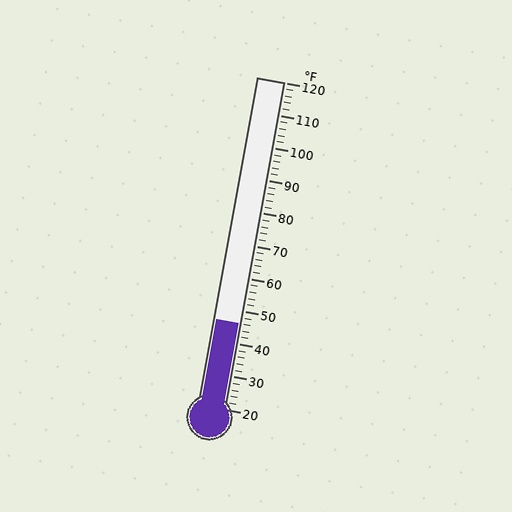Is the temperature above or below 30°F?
The temperature is above 30°F.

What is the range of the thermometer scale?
The thermometer scale ranges from 20°F to 120°F.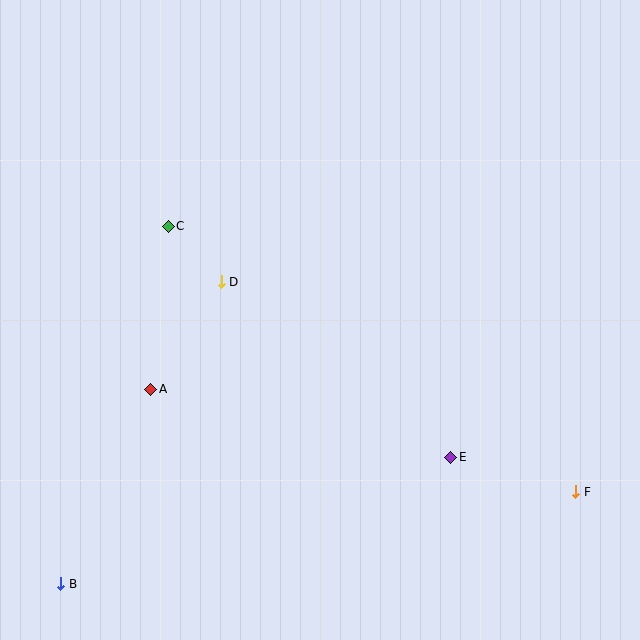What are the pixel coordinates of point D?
Point D is at (221, 282).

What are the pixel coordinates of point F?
Point F is at (576, 492).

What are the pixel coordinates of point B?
Point B is at (61, 584).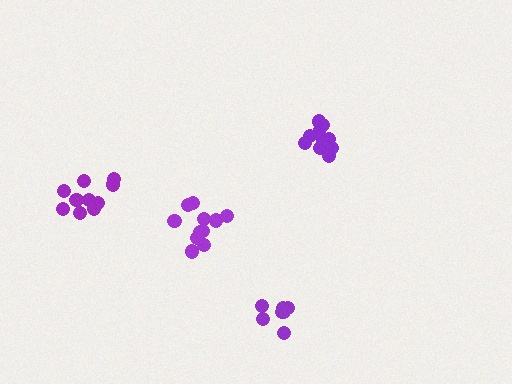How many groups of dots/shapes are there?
There are 4 groups.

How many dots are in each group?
Group 1: 11 dots, Group 2: 10 dots, Group 3: 10 dots, Group 4: 7 dots (38 total).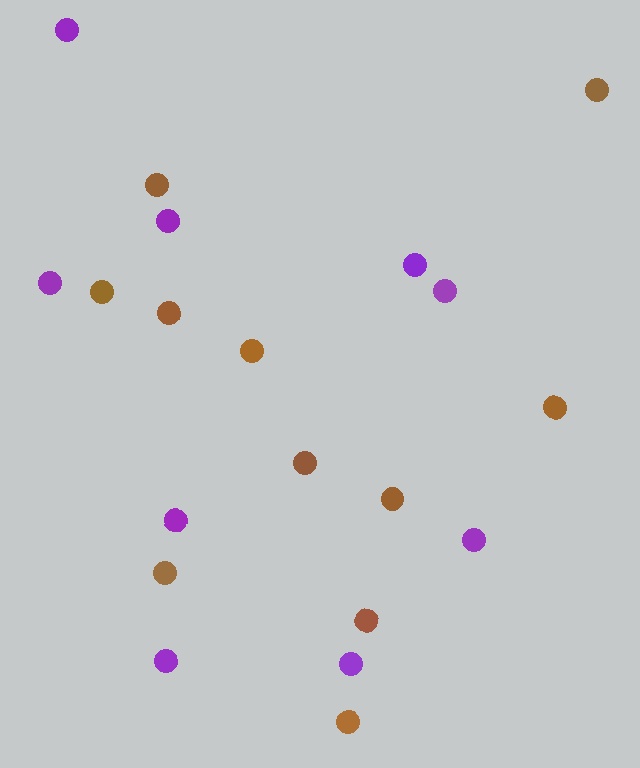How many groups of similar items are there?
There are 2 groups: one group of purple circles (9) and one group of brown circles (11).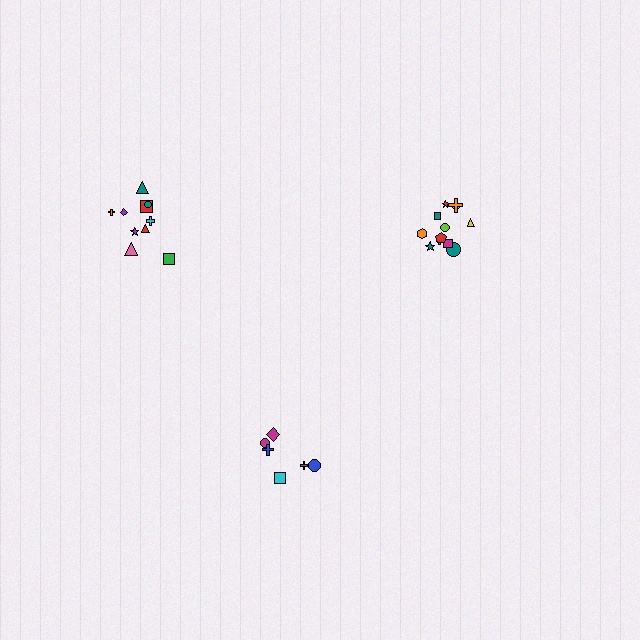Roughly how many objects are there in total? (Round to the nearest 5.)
Roughly 30 objects in total.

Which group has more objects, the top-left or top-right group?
The top-right group.